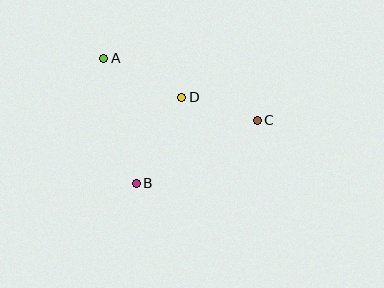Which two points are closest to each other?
Points C and D are closest to each other.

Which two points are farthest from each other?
Points A and C are farthest from each other.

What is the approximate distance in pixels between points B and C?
The distance between B and C is approximately 137 pixels.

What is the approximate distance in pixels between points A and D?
The distance between A and D is approximately 88 pixels.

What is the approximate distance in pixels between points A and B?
The distance between A and B is approximately 129 pixels.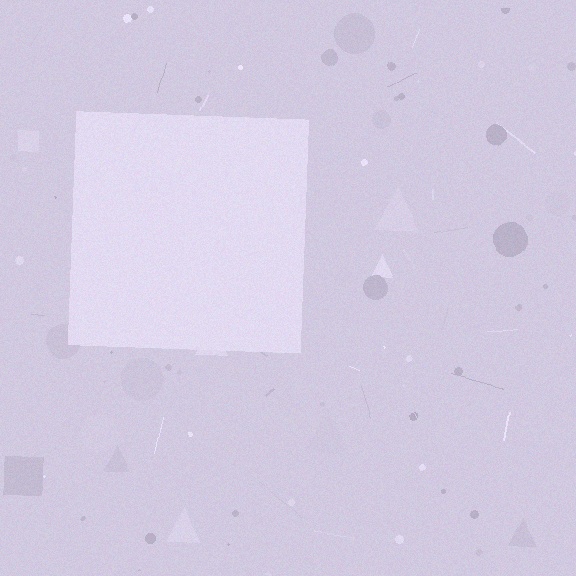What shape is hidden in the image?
A square is hidden in the image.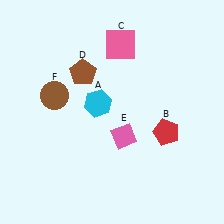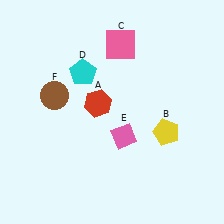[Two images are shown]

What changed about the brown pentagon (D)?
In Image 1, D is brown. In Image 2, it changed to cyan.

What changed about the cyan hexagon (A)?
In Image 1, A is cyan. In Image 2, it changed to red.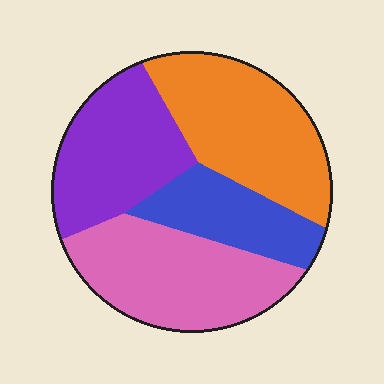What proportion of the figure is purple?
Purple takes up between a sixth and a third of the figure.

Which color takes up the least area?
Blue, at roughly 15%.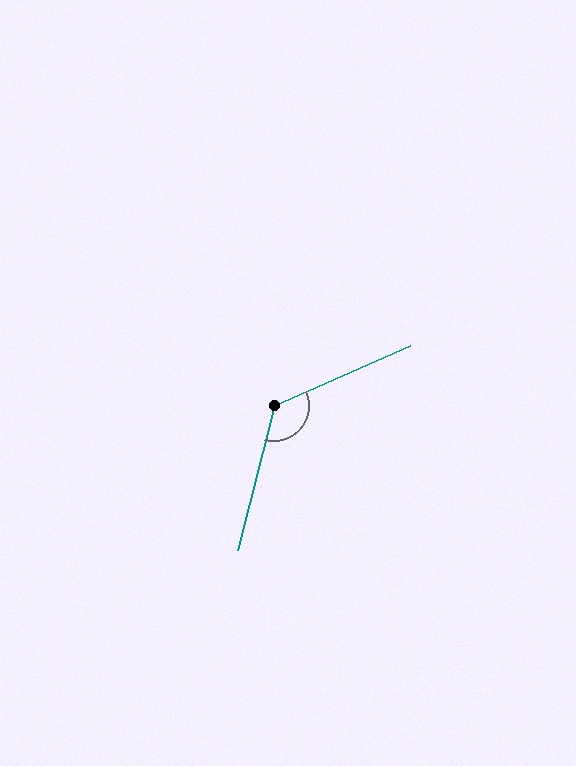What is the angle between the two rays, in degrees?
Approximately 128 degrees.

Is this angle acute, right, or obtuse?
It is obtuse.